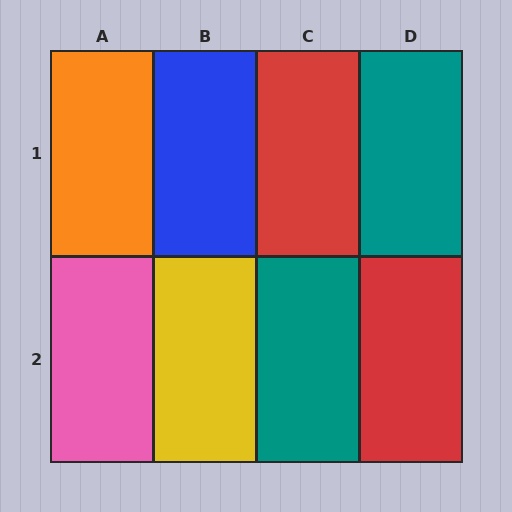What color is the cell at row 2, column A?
Pink.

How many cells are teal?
2 cells are teal.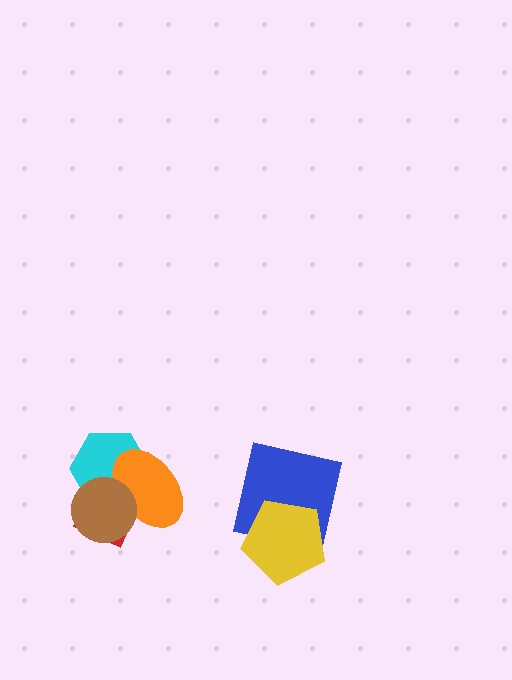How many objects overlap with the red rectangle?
3 objects overlap with the red rectangle.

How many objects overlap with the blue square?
1 object overlaps with the blue square.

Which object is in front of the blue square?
The yellow pentagon is in front of the blue square.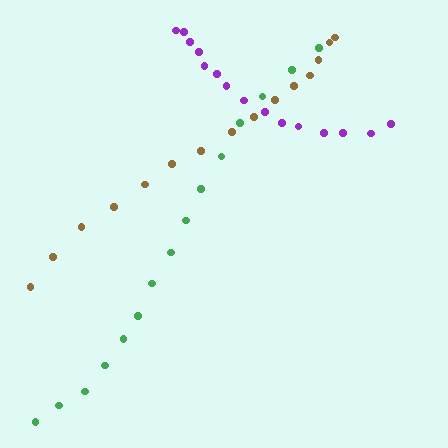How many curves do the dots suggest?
There are 3 distinct paths.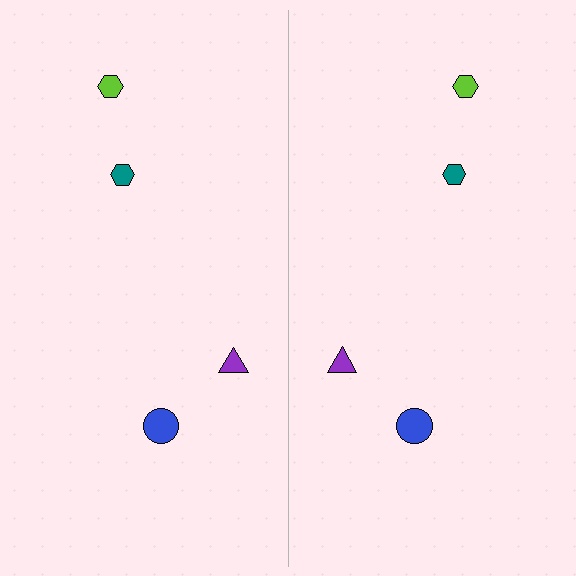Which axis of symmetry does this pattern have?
The pattern has a vertical axis of symmetry running through the center of the image.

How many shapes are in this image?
There are 8 shapes in this image.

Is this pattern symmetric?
Yes, this pattern has bilateral (reflection) symmetry.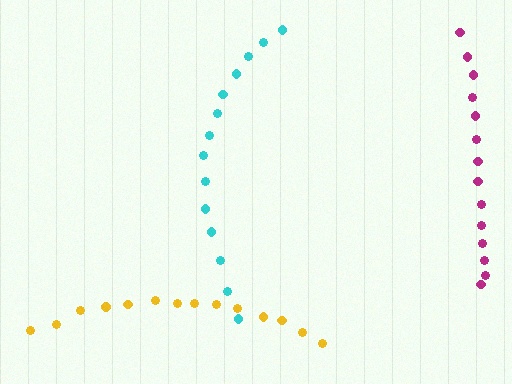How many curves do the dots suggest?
There are 3 distinct paths.